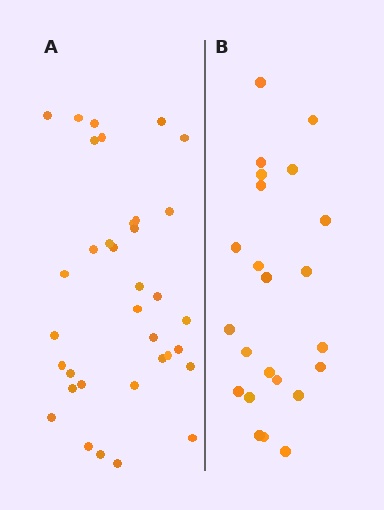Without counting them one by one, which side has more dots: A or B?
Region A (the left region) has more dots.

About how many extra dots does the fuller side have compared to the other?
Region A has roughly 12 or so more dots than region B.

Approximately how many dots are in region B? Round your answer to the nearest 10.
About 20 dots. (The exact count is 23, which rounds to 20.)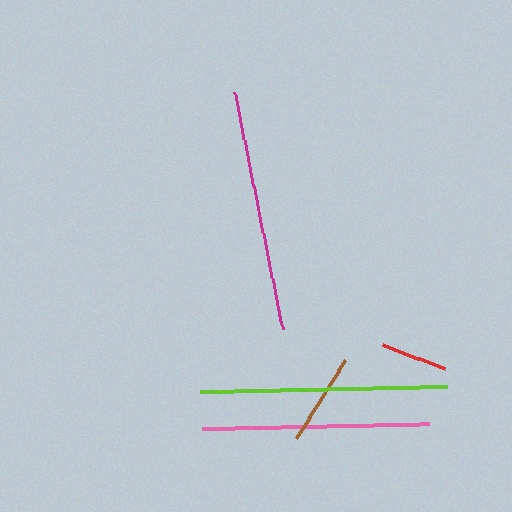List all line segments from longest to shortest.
From longest to shortest: lime, magenta, pink, brown, red.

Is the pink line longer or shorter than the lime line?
The lime line is longer than the pink line.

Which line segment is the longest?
The lime line is the longest at approximately 247 pixels.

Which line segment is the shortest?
The red line is the shortest at approximately 67 pixels.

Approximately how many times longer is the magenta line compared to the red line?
The magenta line is approximately 3.6 times the length of the red line.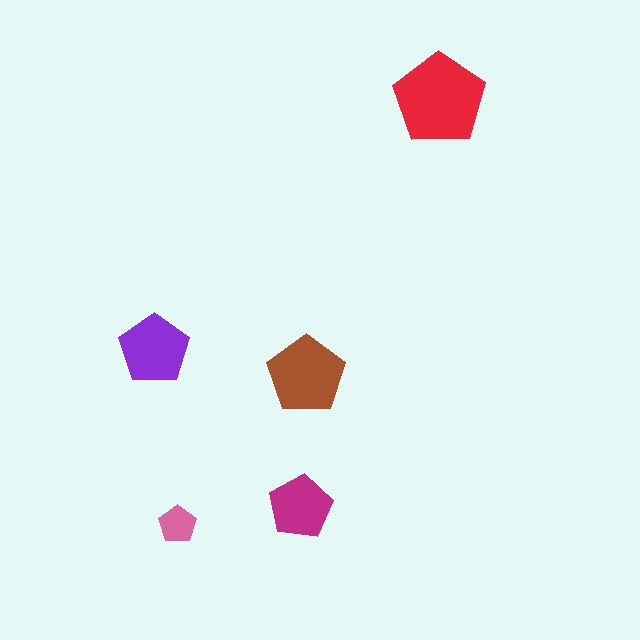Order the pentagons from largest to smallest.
the red one, the brown one, the purple one, the magenta one, the pink one.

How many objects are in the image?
There are 5 objects in the image.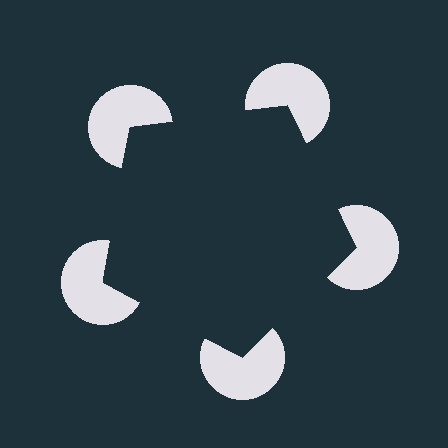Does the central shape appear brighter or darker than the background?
It typically appears slightly darker than the background, even though no actual brightness change is drawn.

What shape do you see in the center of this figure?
An illusory pentagon — its edges are inferred from the aligned wedge cuts in the pac-man discs, not physically drawn.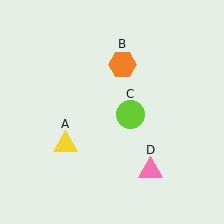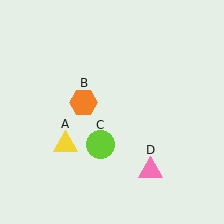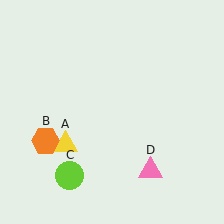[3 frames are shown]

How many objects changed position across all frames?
2 objects changed position: orange hexagon (object B), lime circle (object C).